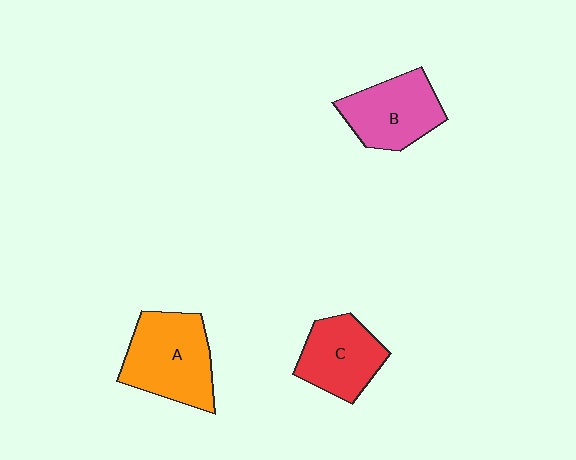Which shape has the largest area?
Shape A (orange).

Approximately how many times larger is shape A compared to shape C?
Approximately 1.3 times.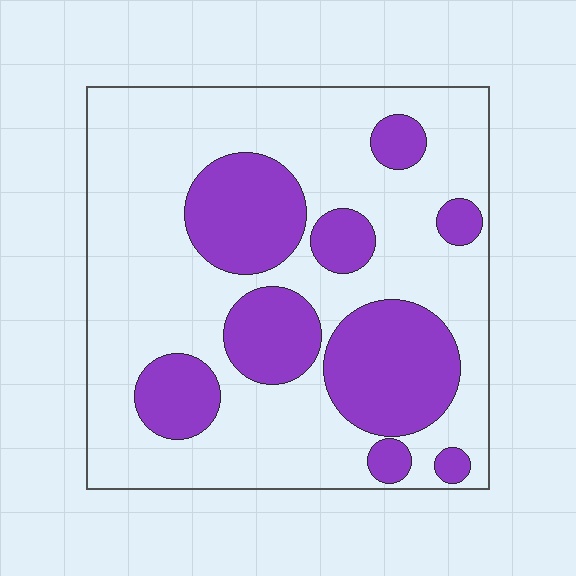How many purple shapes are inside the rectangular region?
9.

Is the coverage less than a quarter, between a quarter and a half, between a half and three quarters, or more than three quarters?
Between a quarter and a half.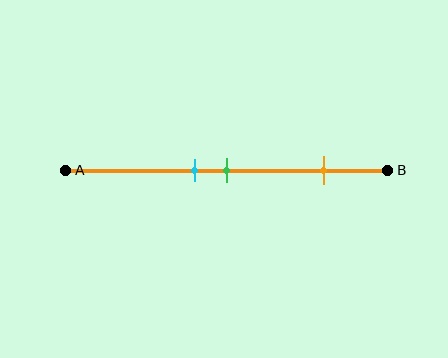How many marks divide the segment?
There are 3 marks dividing the segment.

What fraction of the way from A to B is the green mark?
The green mark is approximately 50% (0.5) of the way from A to B.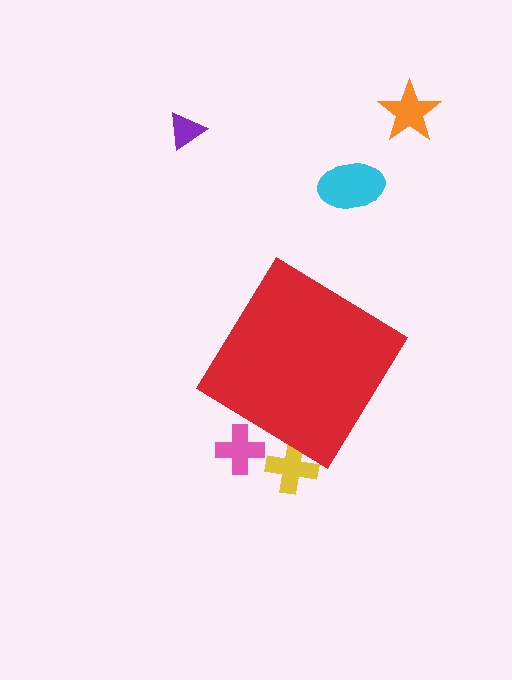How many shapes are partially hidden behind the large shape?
2 shapes are partially hidden.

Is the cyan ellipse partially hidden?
No, the cyan ellipse is fully visible.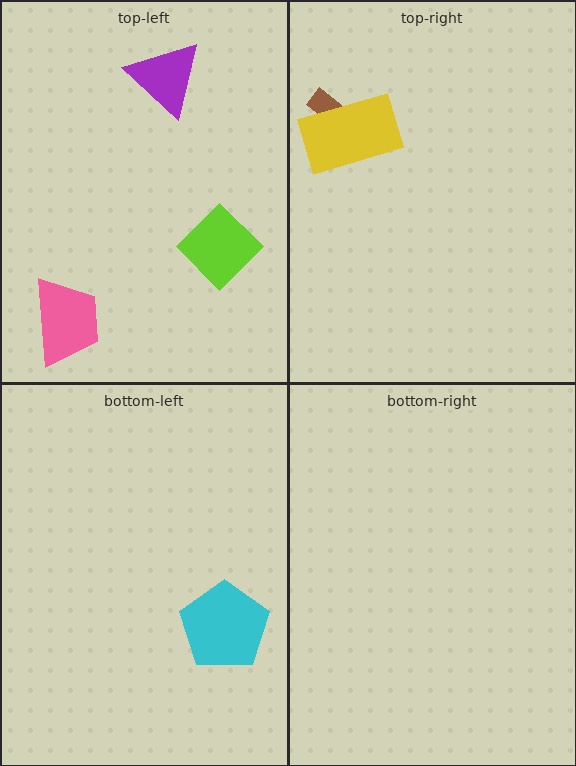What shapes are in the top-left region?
The purple triangle, the pink trapezoid, the lime diamond.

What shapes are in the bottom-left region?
The cyan pentagon.